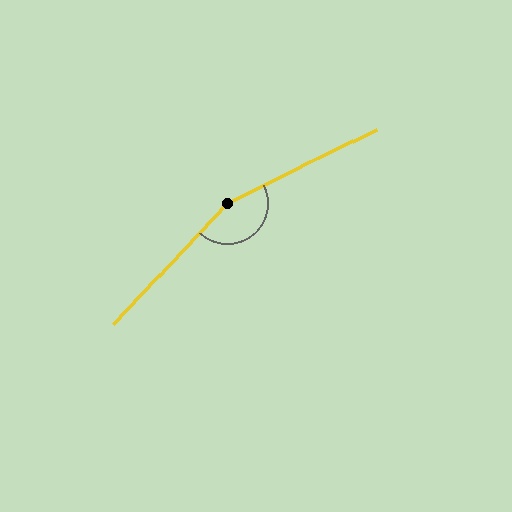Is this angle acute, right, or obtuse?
It is obtuse.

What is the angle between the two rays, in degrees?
Approximately 160 degrees.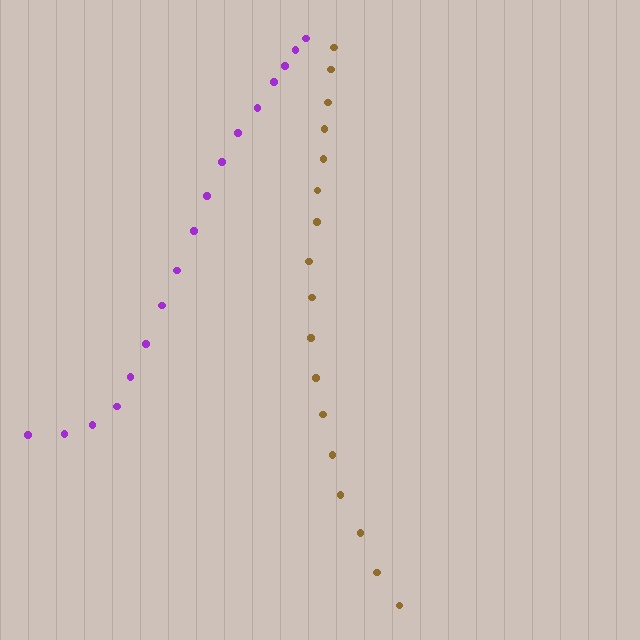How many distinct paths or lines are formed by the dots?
There are 2 distinct paths.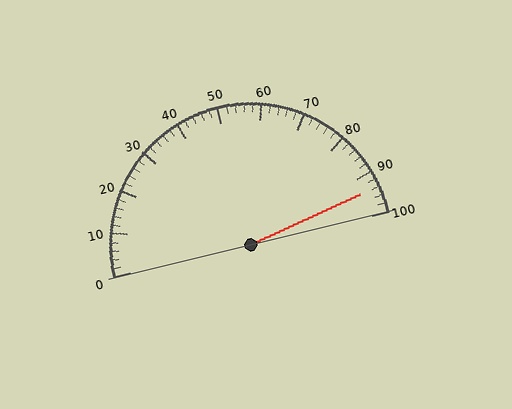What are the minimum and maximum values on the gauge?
The gauge ranges from 0 to 100.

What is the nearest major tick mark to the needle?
The nearest major tick mark is 90.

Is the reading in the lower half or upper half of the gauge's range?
The reading is in the upper half of the range (0 to 100).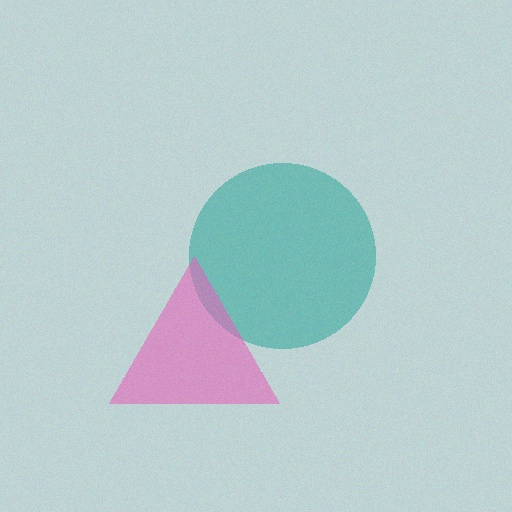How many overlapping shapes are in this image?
There are 2 overlapping shapes in the image.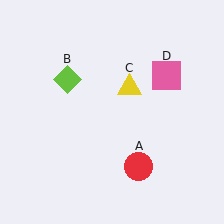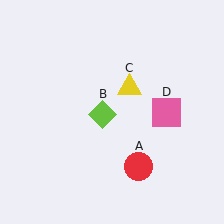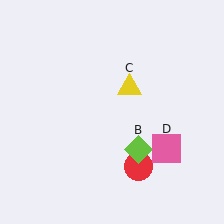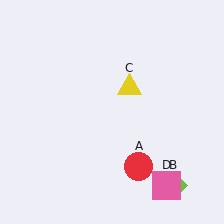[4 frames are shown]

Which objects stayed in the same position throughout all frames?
Red circle (object A) and yellow triangle (object C) remained stationary.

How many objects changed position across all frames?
2 objects changed position: lime diamond (object B), pink square (object D).